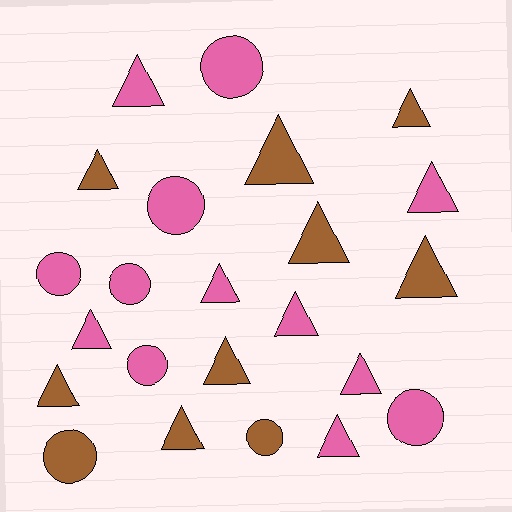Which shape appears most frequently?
Triangle, with 15 objects.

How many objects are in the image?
There are 23 objects.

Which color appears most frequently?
Pink, with 13 objects.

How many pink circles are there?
There are 6 pink circles.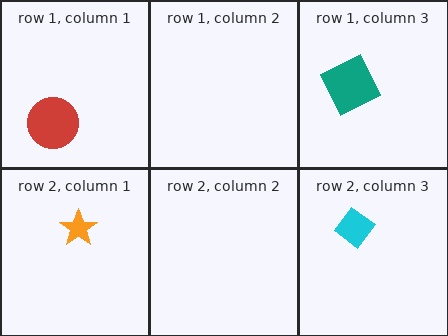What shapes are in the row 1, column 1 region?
The red circle.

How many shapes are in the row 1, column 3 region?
1.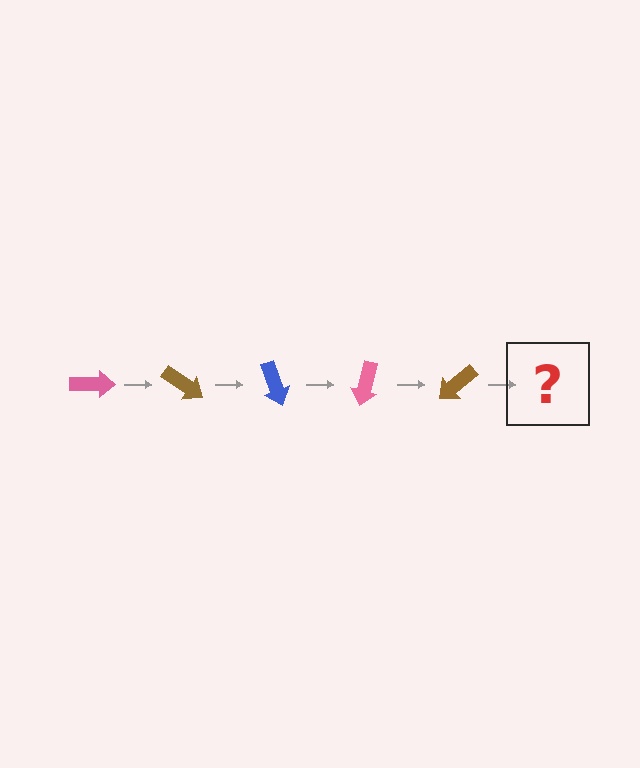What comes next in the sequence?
The next element should be a blue arrow, rotated 175 degrees from the start.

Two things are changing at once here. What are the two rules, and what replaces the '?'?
The two rules are that it rotates 35 degrees each step and the color cycles through pink, brown, and blue. The '?' should be a blue arrow, rotated 175 degrees from the start.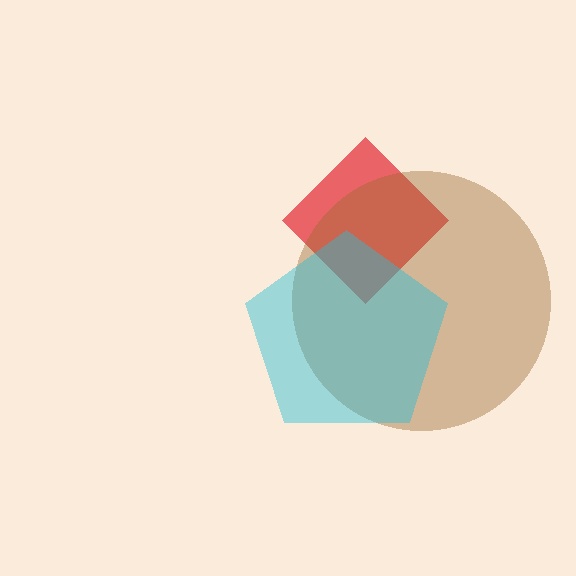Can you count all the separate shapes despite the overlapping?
Yes, there are 3 separate shapes.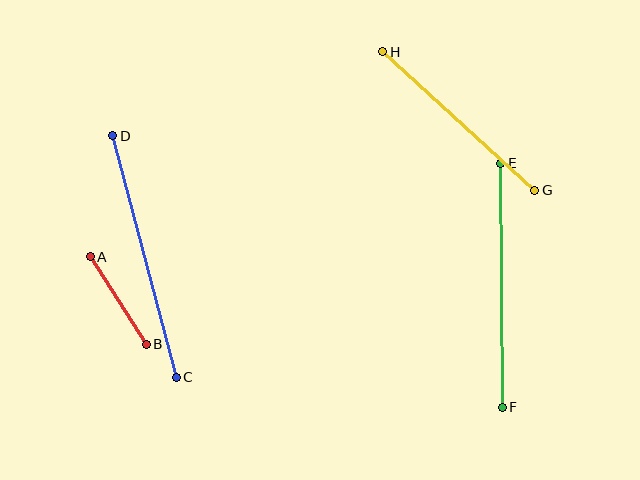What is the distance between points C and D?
The distance is approximately 250 pixels.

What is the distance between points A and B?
The distance is approximately 104 pixels.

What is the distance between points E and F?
The distance is approximately 244 pixels.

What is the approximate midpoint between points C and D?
The midpoint is at approximately (144, 256) pixels.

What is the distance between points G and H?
The distance is approximately 206 pixels.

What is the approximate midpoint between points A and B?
The midpoint is at approximately (118, 300) pixels.